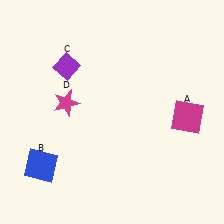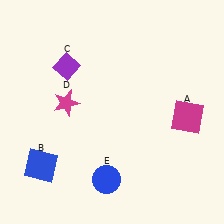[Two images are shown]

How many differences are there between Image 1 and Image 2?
There is 1 difference between the two images.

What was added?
A blue circle (E) was added in Image 2.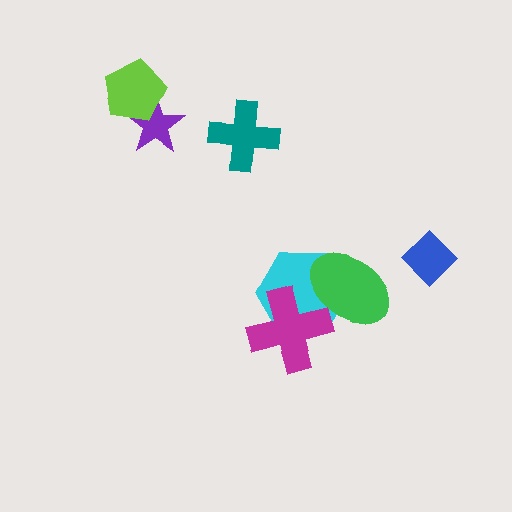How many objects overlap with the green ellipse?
2 objects overlap with the green ellipse.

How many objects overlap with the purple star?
1 object overlaps with the purple star.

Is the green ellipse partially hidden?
Yes, it is partially covered by another shape.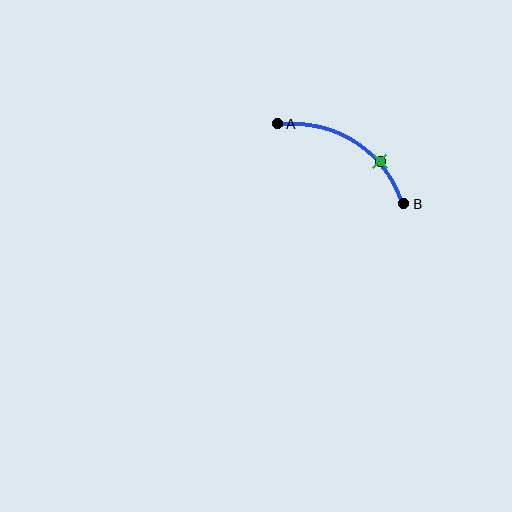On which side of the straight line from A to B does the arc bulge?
The arc bulges above the straight line connecting A and B.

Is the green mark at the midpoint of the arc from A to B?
No. The green mark lies on the arc but is closer to endpoint B. The arc midpoint would be at the point on the curve equidistant along the arc from both A and B.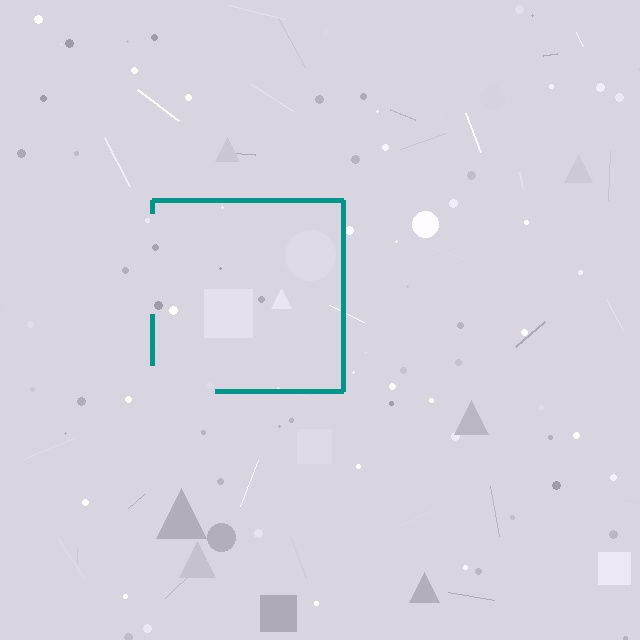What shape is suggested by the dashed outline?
The dashed outline suggests a square.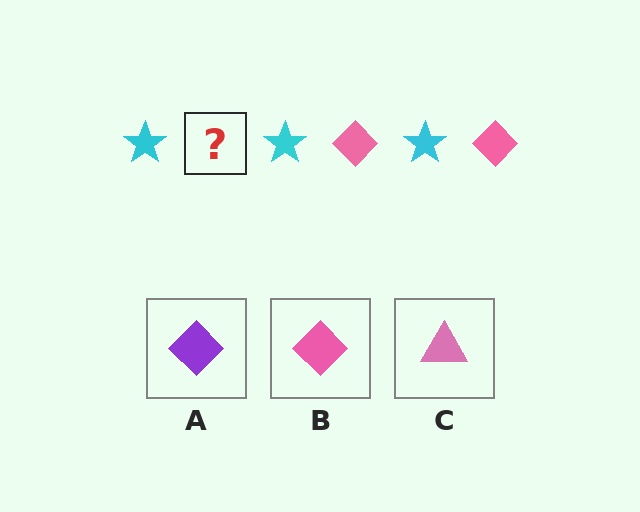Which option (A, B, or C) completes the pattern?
B.